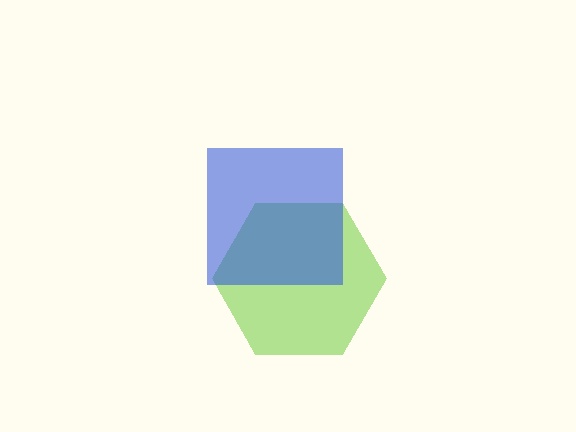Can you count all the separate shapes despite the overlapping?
Yes, there are 2 separate shapes.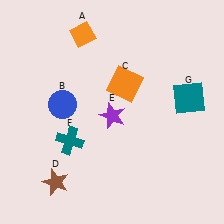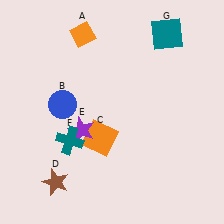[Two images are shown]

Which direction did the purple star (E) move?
The purple star (E) moved left.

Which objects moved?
The objects that moved are: the orange square (C), the purple star (E), the teal square (G).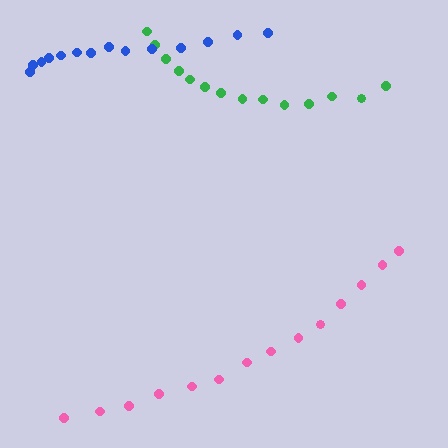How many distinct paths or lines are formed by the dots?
There are 3 distinct paths.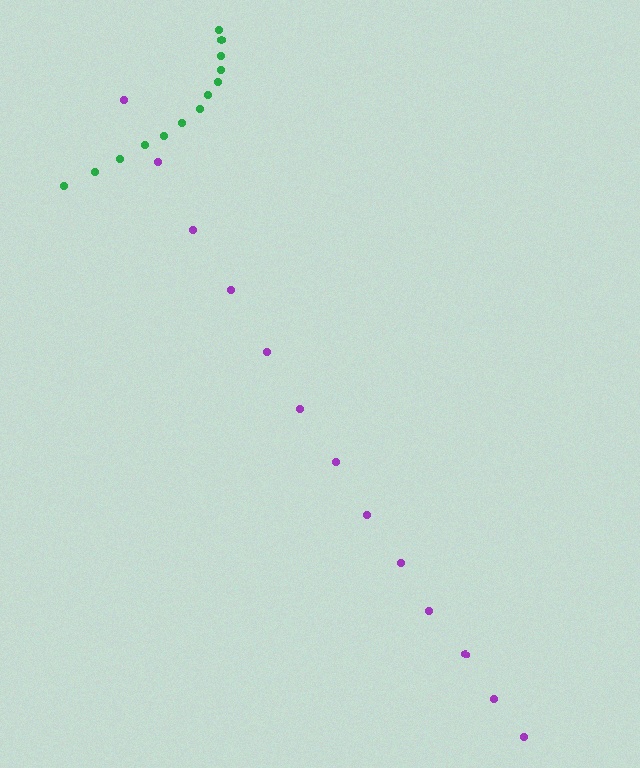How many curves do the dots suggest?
There are 2 distinct paths.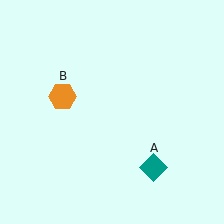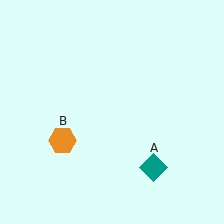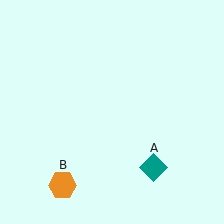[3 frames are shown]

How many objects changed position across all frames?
1 object changed position: orange hexagon (object B).